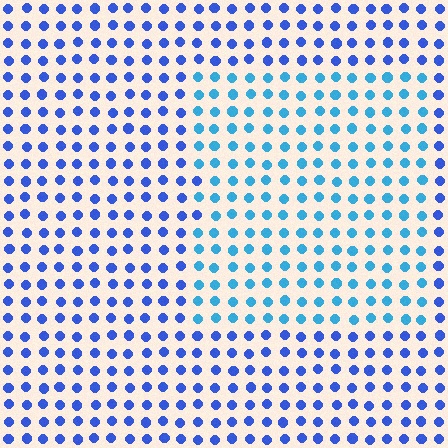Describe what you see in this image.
The image is filled with small blue elements in a uniform arrangement. A rectangle-shaped region is visible where the elements are tinted to a slightly different hue, forming a subtle color boundary.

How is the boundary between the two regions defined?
The boundary is defined purely by a slight shift in hue (about 30 degrees). Spacing, size, and orientation are identical on both sides.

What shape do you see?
I see a rectangle.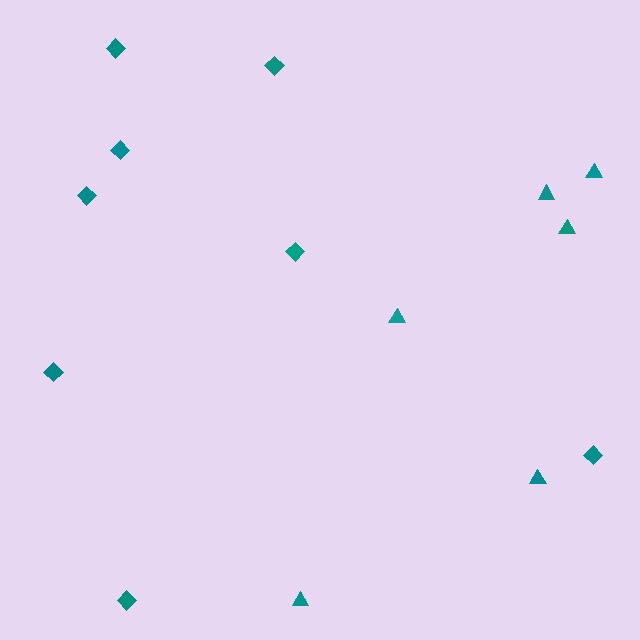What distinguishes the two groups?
There are 2 groups: one group of triangles (6) and one group of diamonds (8).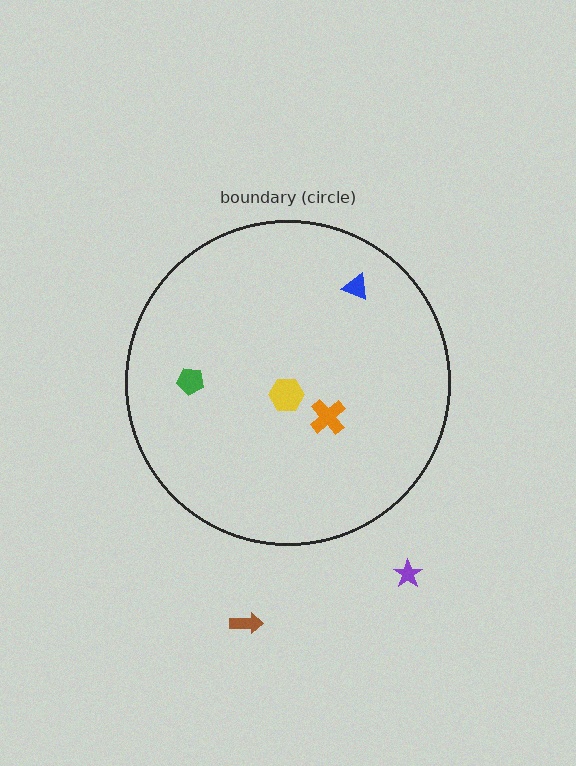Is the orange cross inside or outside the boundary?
Inside.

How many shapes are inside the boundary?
4 inside, 2 outside.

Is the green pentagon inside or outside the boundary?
Inside.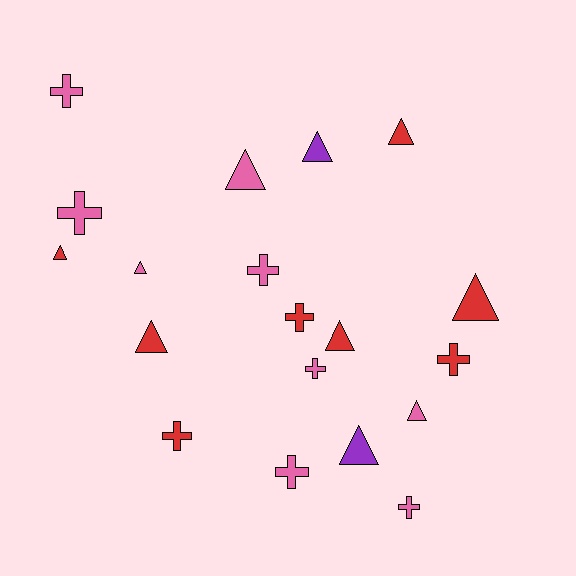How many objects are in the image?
There are 19 objects.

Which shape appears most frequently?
Triangle, with 10 objects.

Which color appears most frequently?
Pink, with 9 objects.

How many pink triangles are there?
There are 3 pink triangles.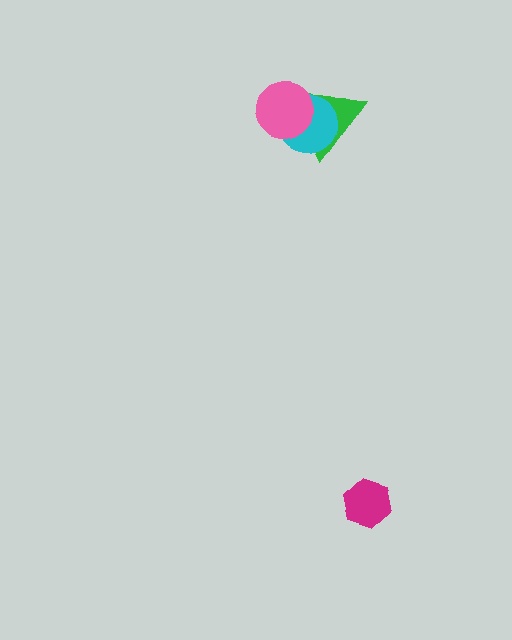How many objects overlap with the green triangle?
2 objects overlap with the green triangle.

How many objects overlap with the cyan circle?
2 objects overlap with the cyan circle.